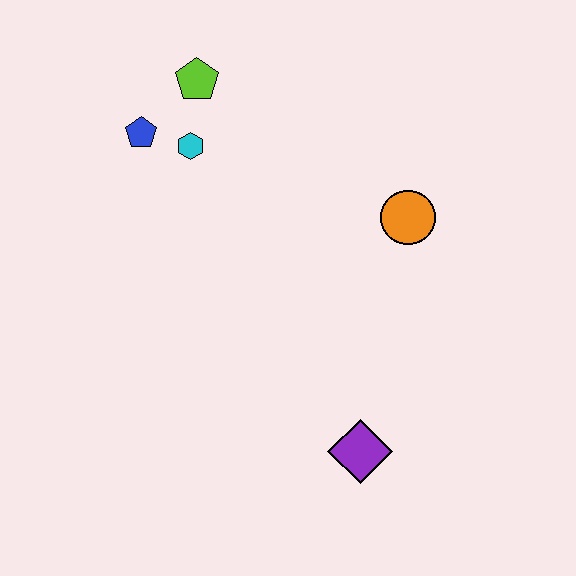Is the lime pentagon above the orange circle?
Yes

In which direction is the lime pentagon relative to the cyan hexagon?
The lime pentagon is above the cyan hexagon.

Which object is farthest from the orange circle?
The blue pentagon is farthest from the orange circle.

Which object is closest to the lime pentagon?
The cyan hexagon is closest to the lime pentagon.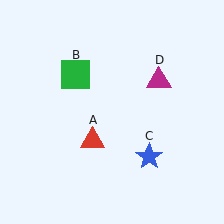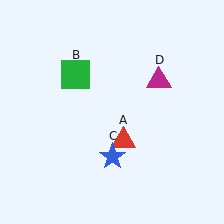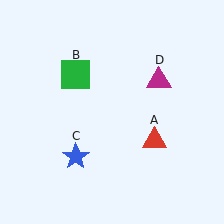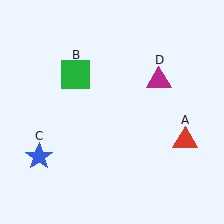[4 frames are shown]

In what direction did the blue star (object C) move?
The blue star (object C) moved left.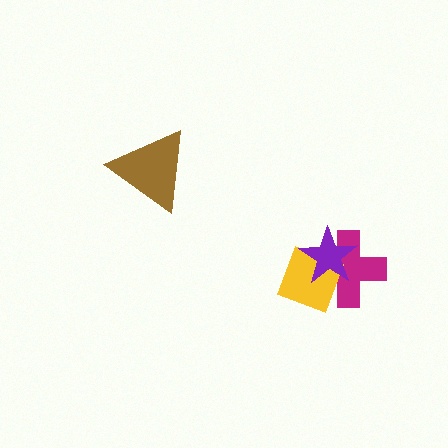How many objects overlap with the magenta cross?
2 objects overlap with the magenta cross.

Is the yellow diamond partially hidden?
Yes, it is partially covered by another shape.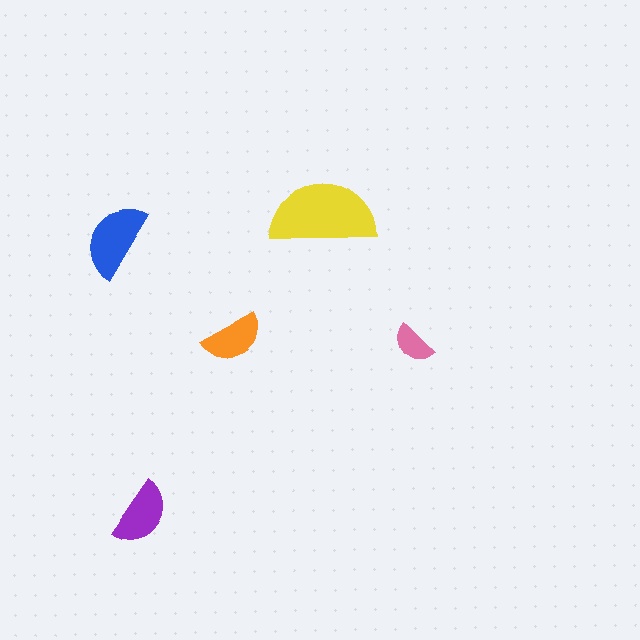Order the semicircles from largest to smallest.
the yellow one, the blue one, the purple one, the orange one, the pink one.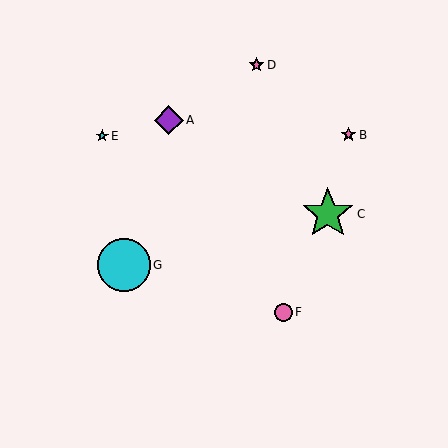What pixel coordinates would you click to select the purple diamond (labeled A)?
Click at (169, 120) to select the purple diamond A.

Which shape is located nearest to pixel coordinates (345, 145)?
The pink star (labeled B) at (349, 135) is nearest to that location.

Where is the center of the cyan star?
The center of the cyan star is at (102, 136).